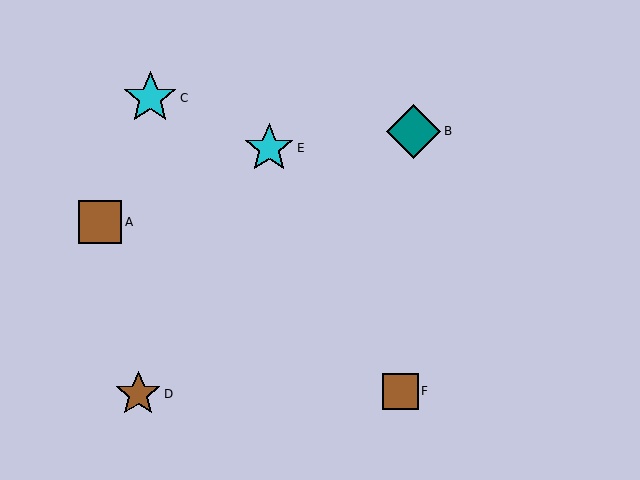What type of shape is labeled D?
Shape D is a brown star.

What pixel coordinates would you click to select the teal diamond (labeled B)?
Click at (414, 131) to select the teal diamond B.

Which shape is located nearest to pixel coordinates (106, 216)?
The brown square (labeled A) at (100, 222) is nearest to that location.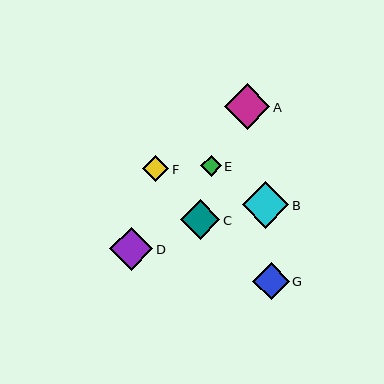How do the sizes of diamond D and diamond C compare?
Diamond D and diamond C are approximately the same size.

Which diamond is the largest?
Diamond B is the largest with a size of approximately 46 pixels.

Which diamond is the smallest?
Diamond E is the smallest with a size of approximately 21 pixels.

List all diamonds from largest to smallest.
From largest to smallest: B, A, D, C, G, F, E.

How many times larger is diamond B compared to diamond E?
Diamond B is approximately 2.2 times the size of diamond E.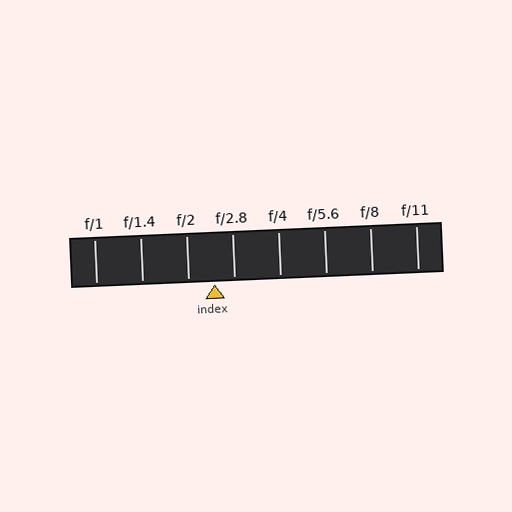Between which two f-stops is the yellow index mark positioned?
The index mark is between f/2 and f/2.8.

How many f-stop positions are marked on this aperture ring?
There are 8 f-stop positions marked.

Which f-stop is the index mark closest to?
The index mark is closest to f/2.8.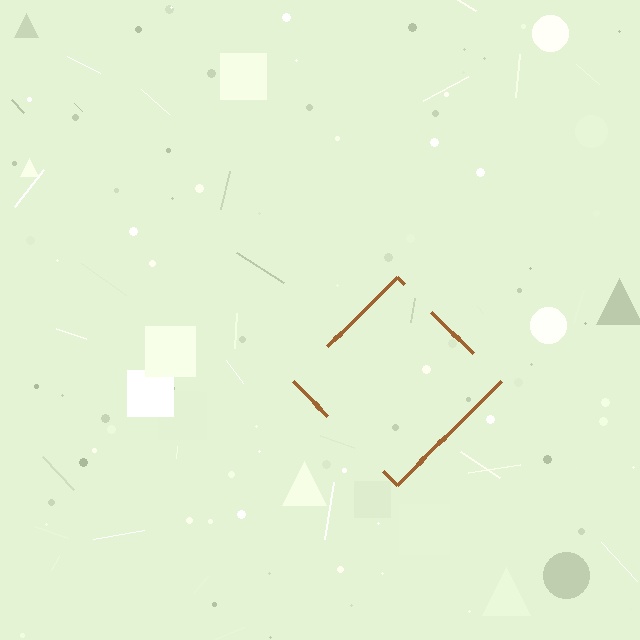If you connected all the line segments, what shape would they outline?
They would outline a diamond.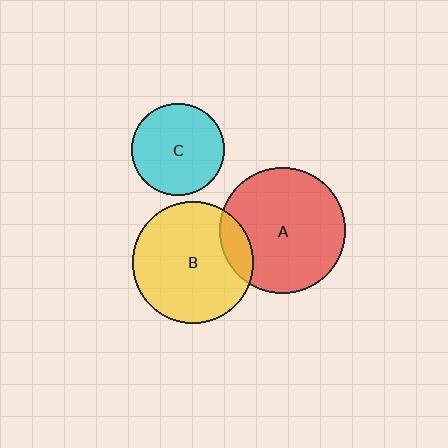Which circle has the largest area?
Circle A (red).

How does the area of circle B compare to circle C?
Approximately 1.7 times.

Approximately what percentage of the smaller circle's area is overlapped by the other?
Approximately 15%.